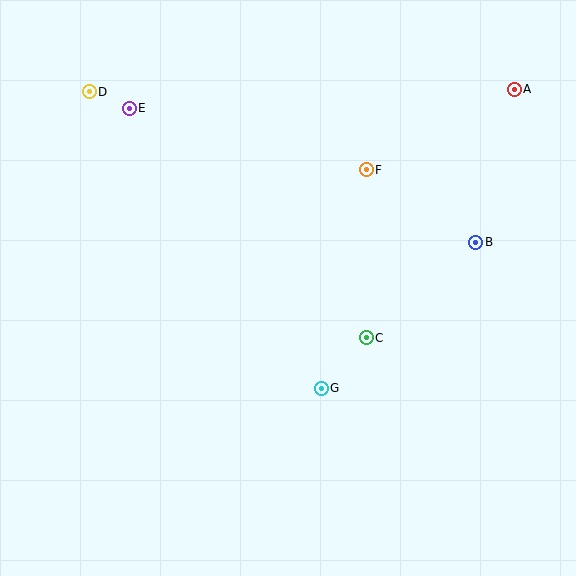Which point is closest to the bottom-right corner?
Point G is closest to the bottom-right corner.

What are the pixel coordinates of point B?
Point B is at (476, 242).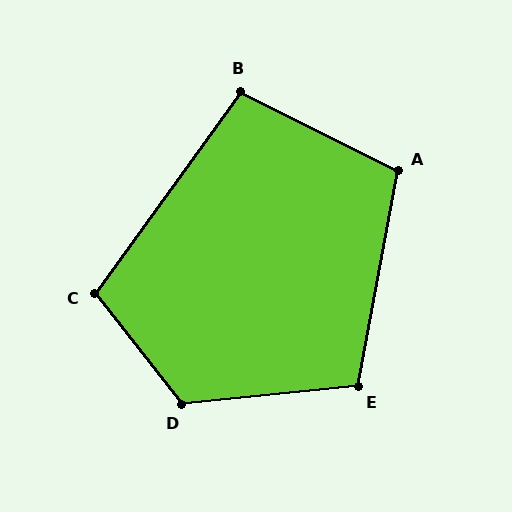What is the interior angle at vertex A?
Approximately 106 degrees (obtuse).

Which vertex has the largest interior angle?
D, at approximately 122 degrees.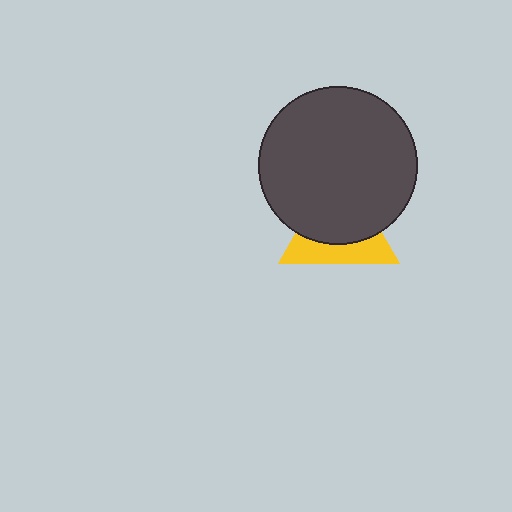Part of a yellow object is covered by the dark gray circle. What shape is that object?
It is a triangle.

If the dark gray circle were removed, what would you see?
You would see the complete yellow triangle.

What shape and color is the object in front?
The object in front is a dark gray circle.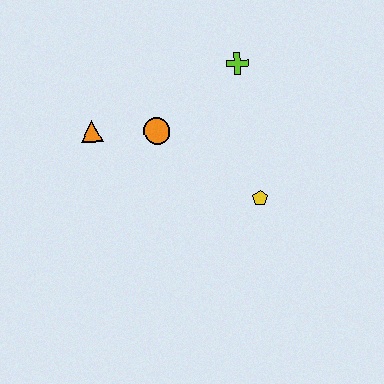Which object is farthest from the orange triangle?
The yellow pentagon is farthest from the orange triangle.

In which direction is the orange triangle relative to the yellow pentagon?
The orange triangle is to the left of the yellow pentagon.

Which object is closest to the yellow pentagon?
The orange circle is closest to the yellow pentagon.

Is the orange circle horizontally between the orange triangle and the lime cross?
Yes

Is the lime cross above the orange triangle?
Yes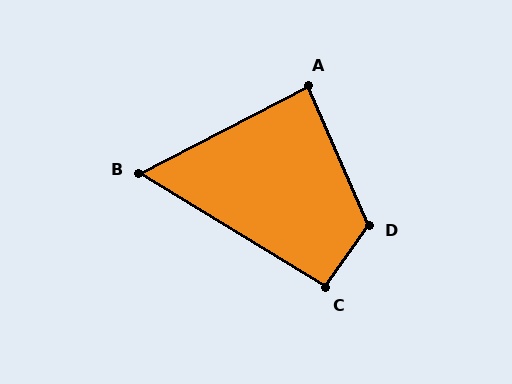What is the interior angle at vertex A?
Approximately 86 degrees (approximately right).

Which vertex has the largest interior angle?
D, at approximately 121 degrees.